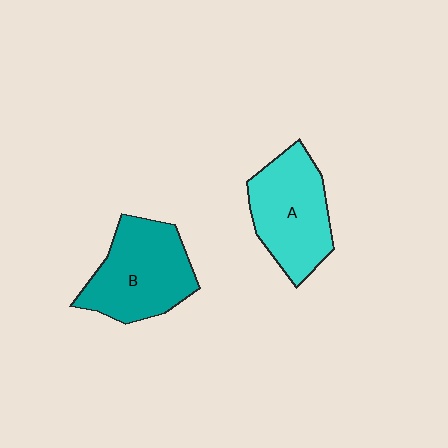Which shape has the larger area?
Shape B (teal).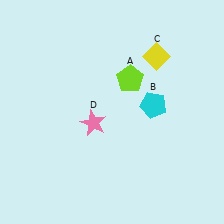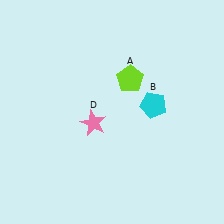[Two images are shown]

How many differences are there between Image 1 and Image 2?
There is 1 difference between the two images.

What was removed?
The yellow diamond (C) was removed in Image 2.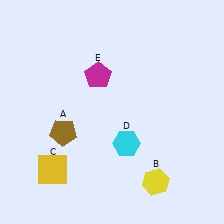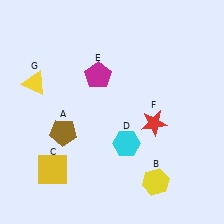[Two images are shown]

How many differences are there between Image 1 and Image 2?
There are 2 differences between the two images.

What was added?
A red star (F), a yellow triangle (G) were added in Image 2.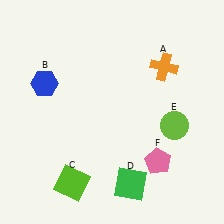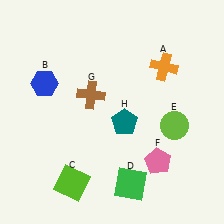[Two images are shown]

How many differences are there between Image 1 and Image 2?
There are 2 differences between the two images.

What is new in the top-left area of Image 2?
A brown cross (G) was added in the top-left area of Image 2.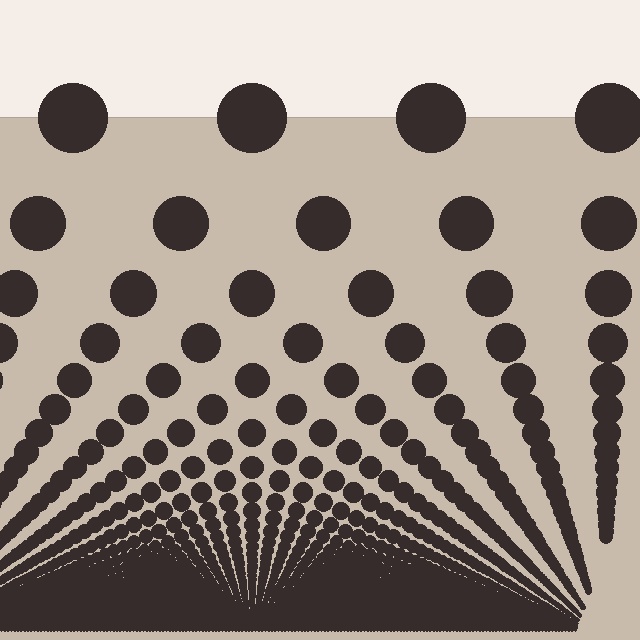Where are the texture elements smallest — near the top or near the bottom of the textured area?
Near the bottom.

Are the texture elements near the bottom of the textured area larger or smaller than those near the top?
Smaller. The gradient is inverted — elements near the bottom are smaller and denser.